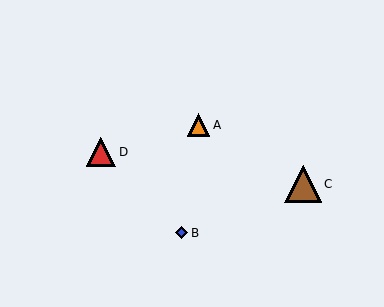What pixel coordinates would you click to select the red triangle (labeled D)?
Click at (101, 152) to select the red triangle D.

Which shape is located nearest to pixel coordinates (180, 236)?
The blue diamond (labeled B) at (182, 233) is nearest to that location.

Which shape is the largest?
The brown triangle (labeled C) is the largest.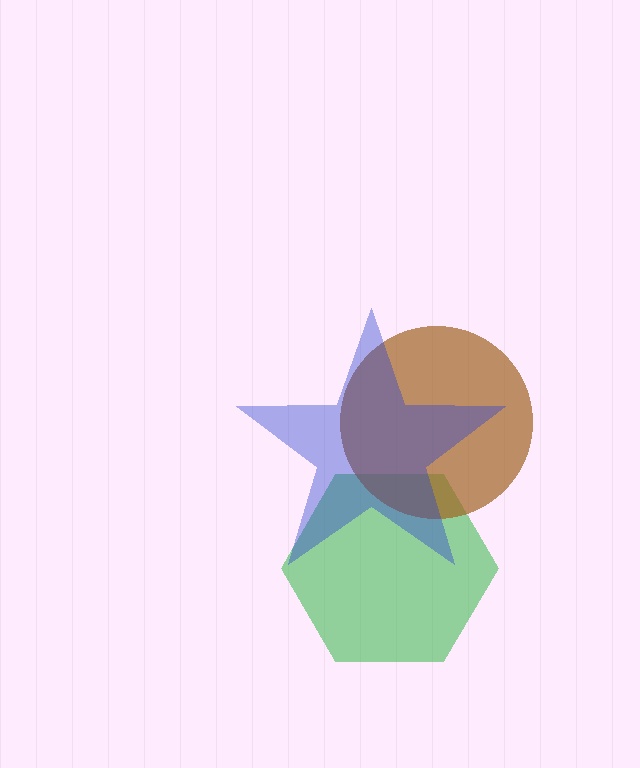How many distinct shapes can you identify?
There are 3 distinct shapes: a green hexagon, a brown circle, a blue star.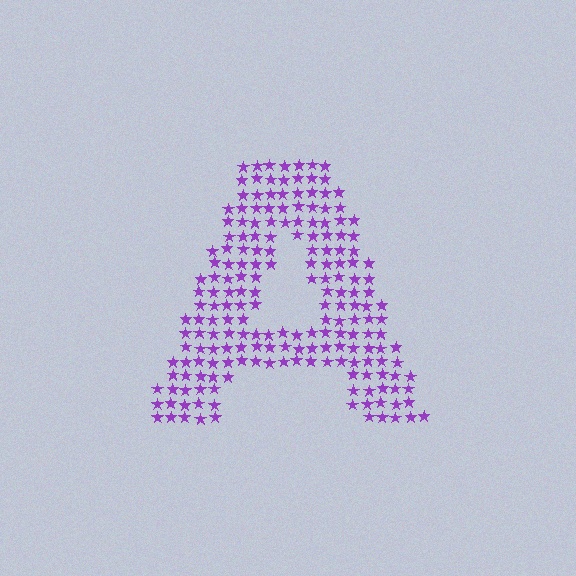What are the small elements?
The small elements are stars.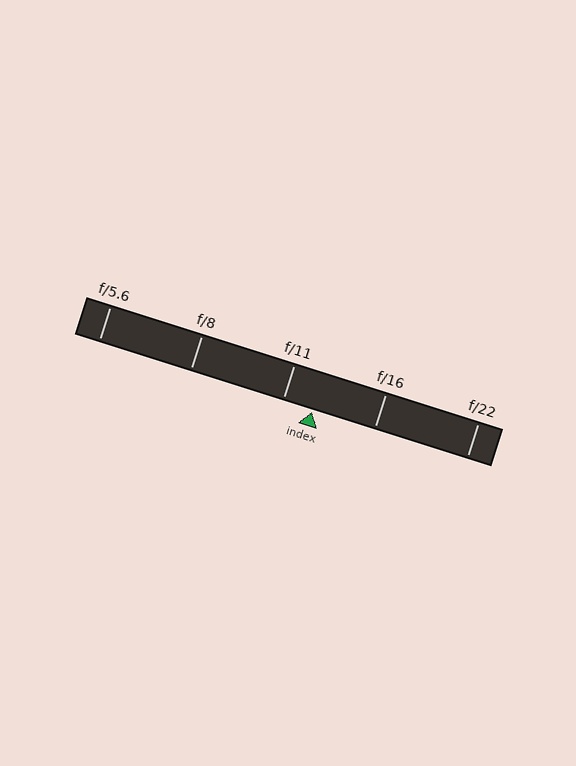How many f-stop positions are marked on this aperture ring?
There are 5 f-stop positions marked.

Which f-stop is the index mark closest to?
The index mark is closest to f/11.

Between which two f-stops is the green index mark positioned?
The index mark is between f/11 and f/16.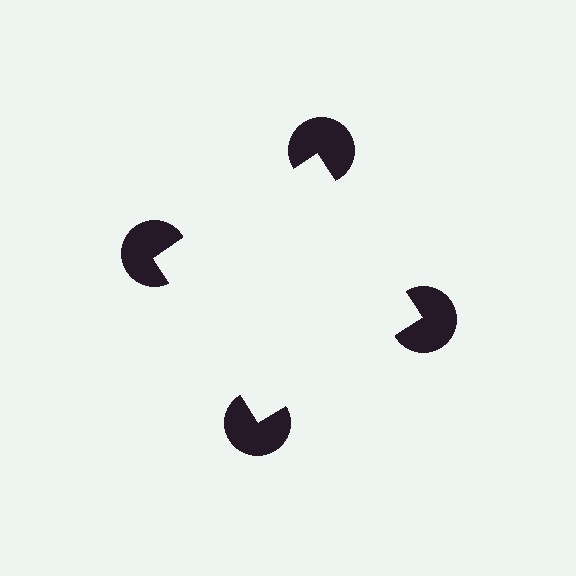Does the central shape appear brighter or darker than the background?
It typically appears slightly brighter than the background, even though no actual brightness change is drawn.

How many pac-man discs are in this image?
There are 4 — one at each vertex of the illusory square.